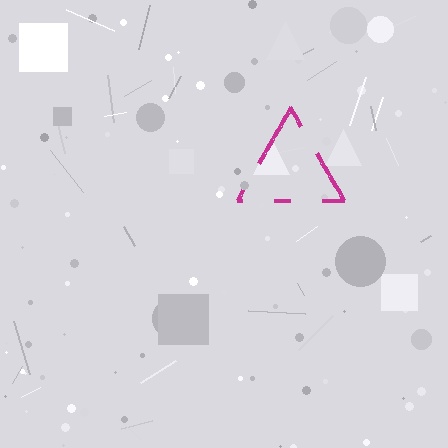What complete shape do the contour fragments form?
The contour fragments form a triangle.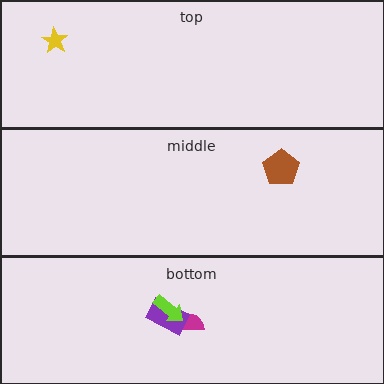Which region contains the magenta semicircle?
The bottom region.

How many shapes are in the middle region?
1.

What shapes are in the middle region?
The brown pentagon.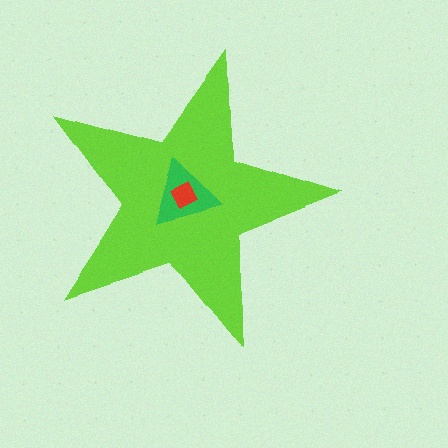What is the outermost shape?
The lime star.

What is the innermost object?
The red square.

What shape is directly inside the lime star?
The green triangle.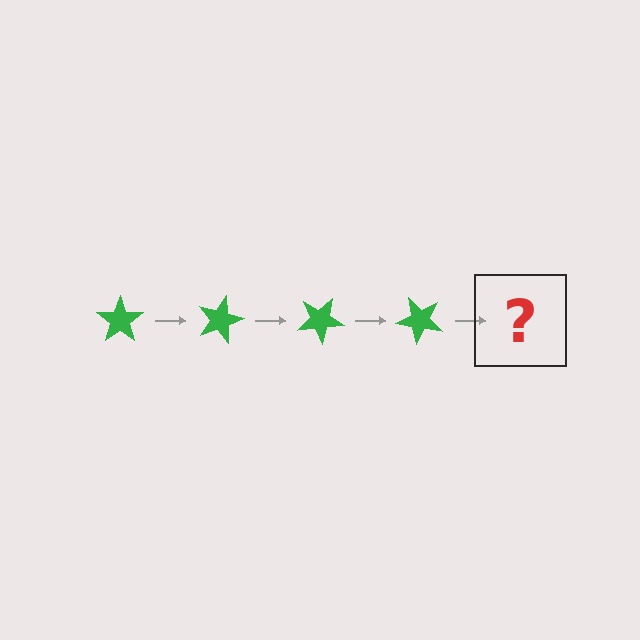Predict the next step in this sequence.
The next step is a green star rotated 60 degrees.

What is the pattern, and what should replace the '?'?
The pattern is that the star rotates 15 degrees each step. The '?' should be a green star rotated 60 degrees.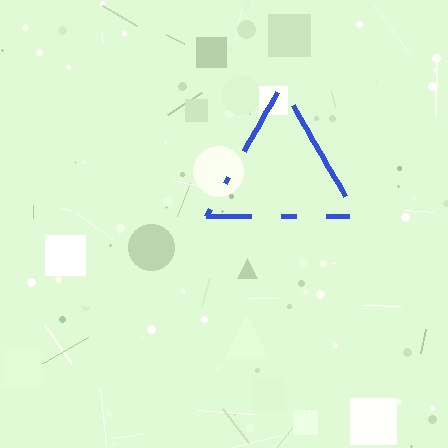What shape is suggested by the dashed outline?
The dashed outline suggests a triangle.